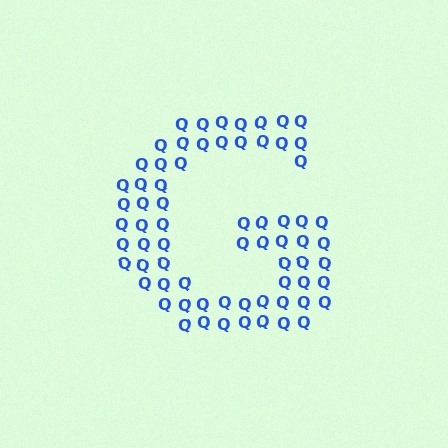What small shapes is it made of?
It is made of small letter Q's.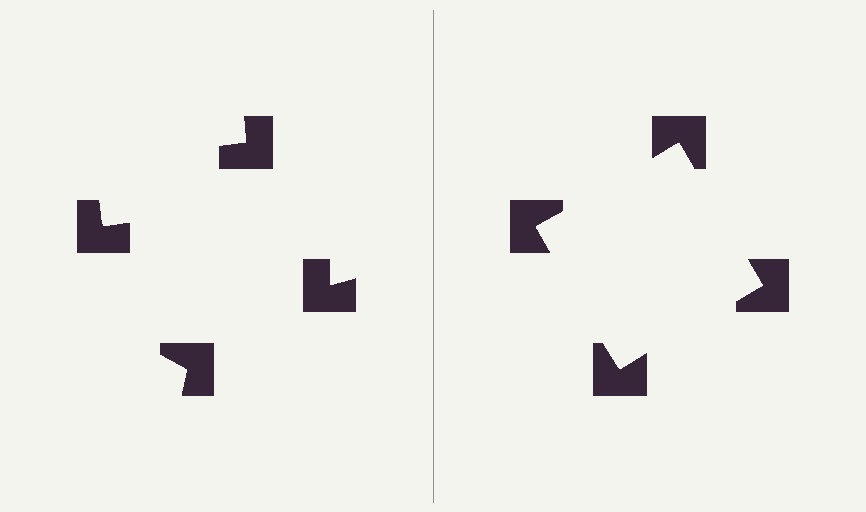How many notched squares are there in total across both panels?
8 — 4 on each side.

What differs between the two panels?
The notched squares are positioned identically on both sides; only the wedge orientations differ. On the right they align to a square; on the left they are misaligned.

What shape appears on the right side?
An illusory square.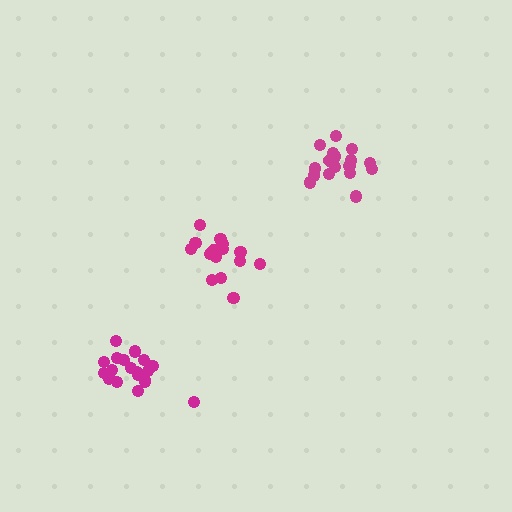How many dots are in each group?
Group 1: 16 dots, Group 2: 17 dots, Group 3: 21 dots (54 total).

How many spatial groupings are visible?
There are 3 spatial groupings.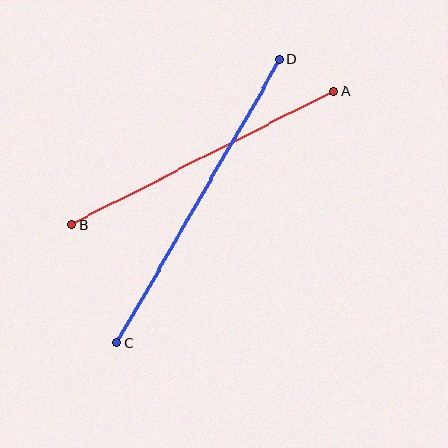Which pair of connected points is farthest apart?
Points C and D are farthest apart.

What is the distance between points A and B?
The distance is approximately 294 pixels.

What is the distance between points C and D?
The distance is approximately 327 pixels.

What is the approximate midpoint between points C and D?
The midpoint is at approximately (198, 201) pixels.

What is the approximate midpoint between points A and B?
The midpoint is at approximately (202, 158) pixels.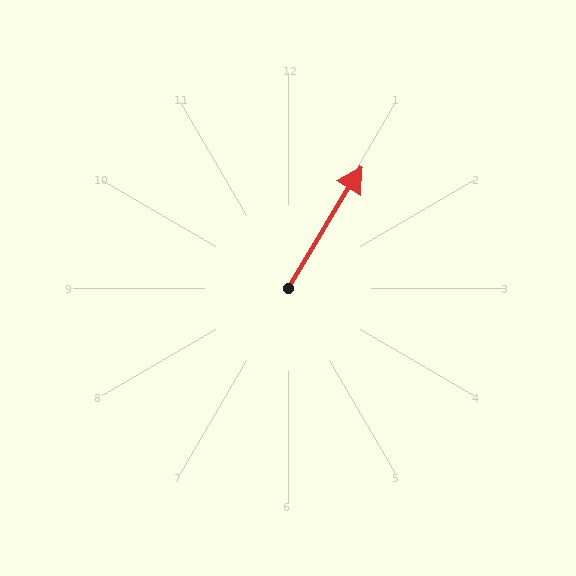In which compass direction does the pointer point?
Northeast.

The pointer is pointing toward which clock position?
Roughly 1 o'clock.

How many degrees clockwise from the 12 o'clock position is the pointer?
Approximately 31 degrees.